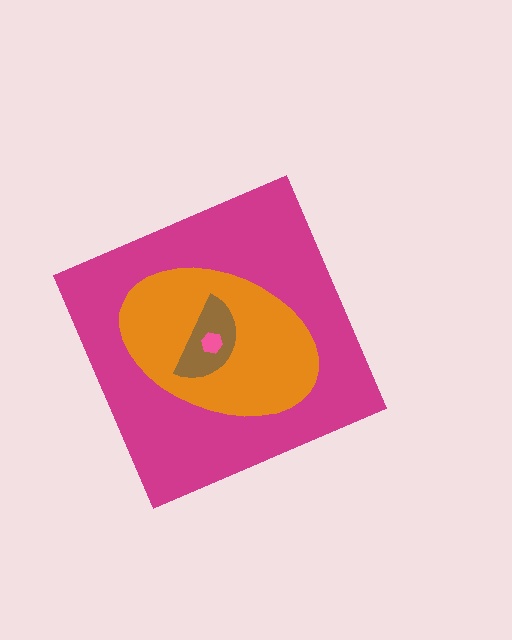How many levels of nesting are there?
4.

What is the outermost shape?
The magenta diamond.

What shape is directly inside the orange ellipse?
The brown semicircle.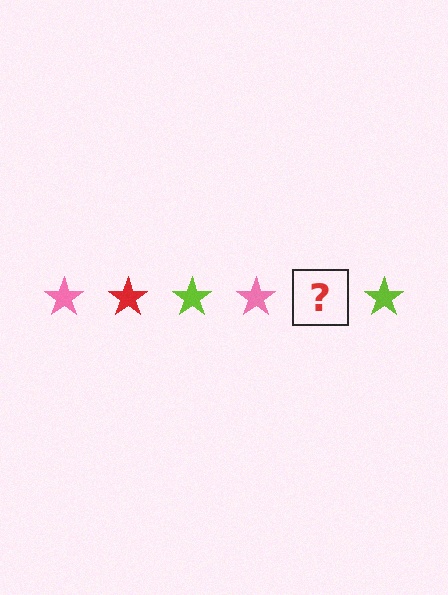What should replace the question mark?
The question mark should be replaced with a red star.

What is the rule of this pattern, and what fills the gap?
The rule is that the pattern cycles through pink, red, lime stars. The gap should be filled with a red star.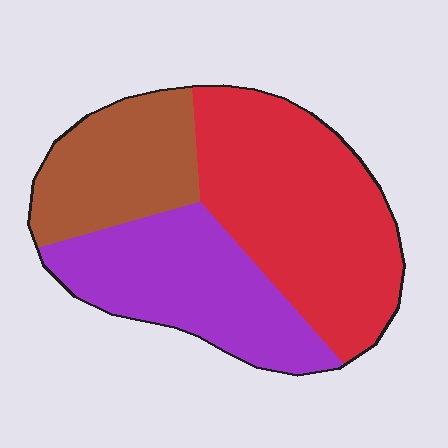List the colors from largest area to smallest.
From largest to smallest: red, purple, brown.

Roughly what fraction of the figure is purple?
Purple takes up between a sixth and a third of the figure.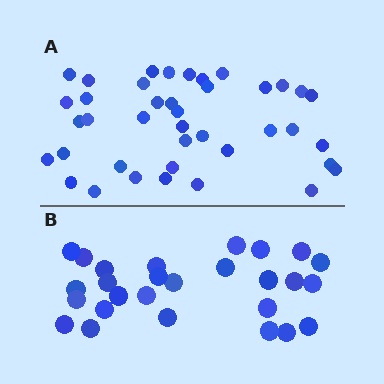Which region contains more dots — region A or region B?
Region A (the top region) has more dots.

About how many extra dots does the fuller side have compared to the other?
Region A has approximately 15 more dots than region B.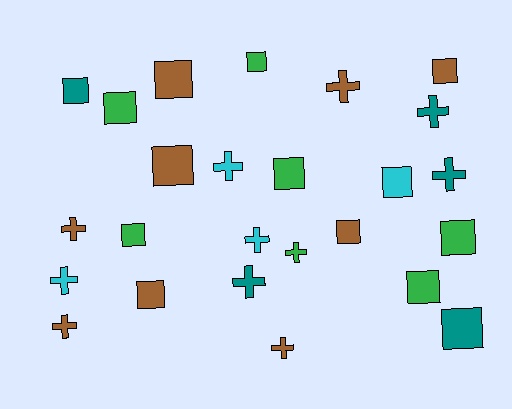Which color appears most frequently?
Brown, with 9 objects.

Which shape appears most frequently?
Square, with 14 objects.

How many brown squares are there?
There are 5 brown squares.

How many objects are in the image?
There are 25 objects.